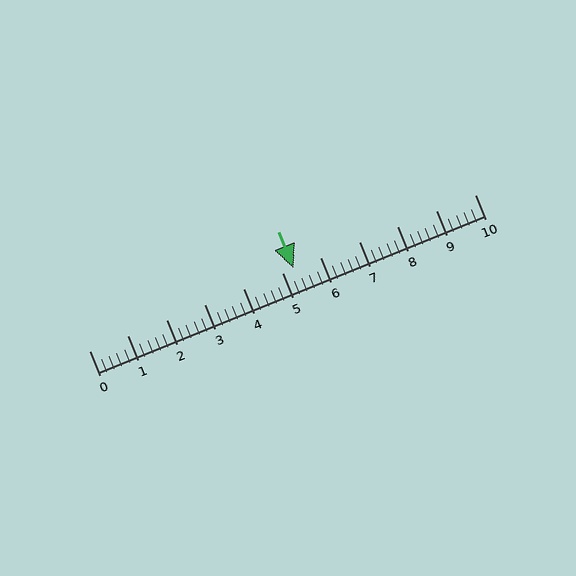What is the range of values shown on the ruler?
The ruler shows values from 0 to 10.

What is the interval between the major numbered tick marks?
The major tick marks are spaced 1 units apart.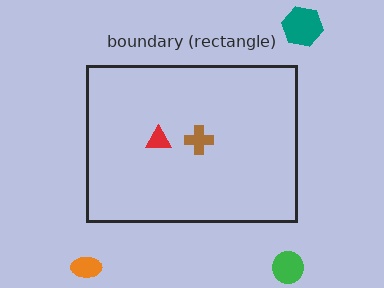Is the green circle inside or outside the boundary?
Outside.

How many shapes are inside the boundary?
2 inside, 3 outside.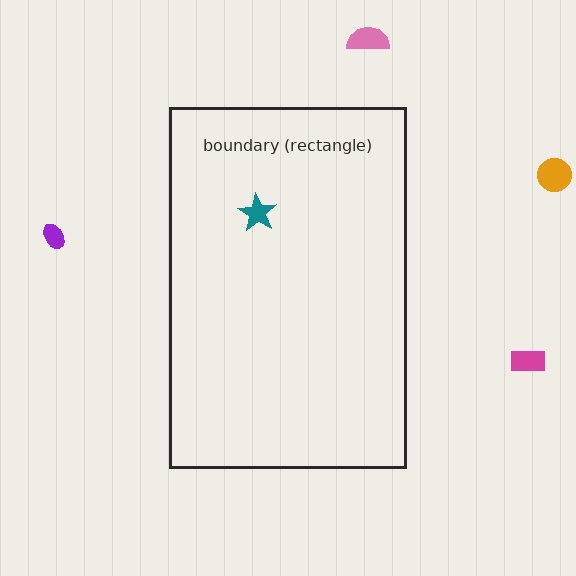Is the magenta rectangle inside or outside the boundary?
Outside.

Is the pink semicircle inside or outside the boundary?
Outside.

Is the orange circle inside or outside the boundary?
Outside.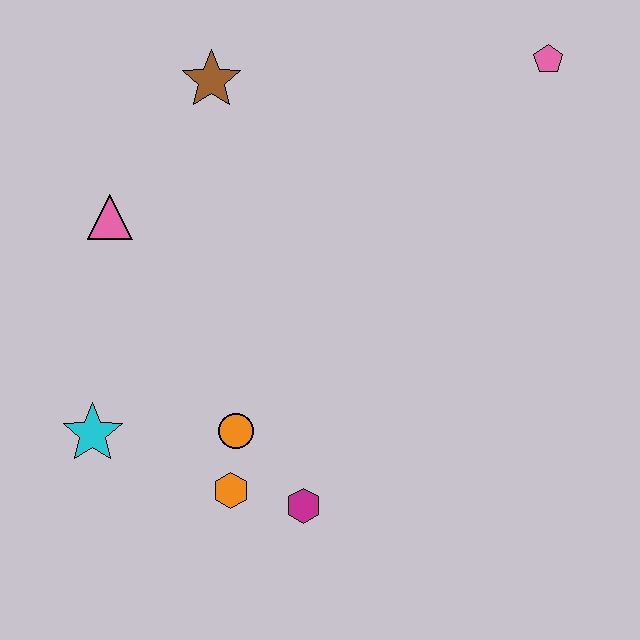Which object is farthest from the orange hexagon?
The pink pentagon is farthest from the orange hexagon.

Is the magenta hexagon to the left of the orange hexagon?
No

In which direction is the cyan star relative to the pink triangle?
The cyan star is below the pink triangle.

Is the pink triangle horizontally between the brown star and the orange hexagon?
No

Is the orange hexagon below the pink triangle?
Yes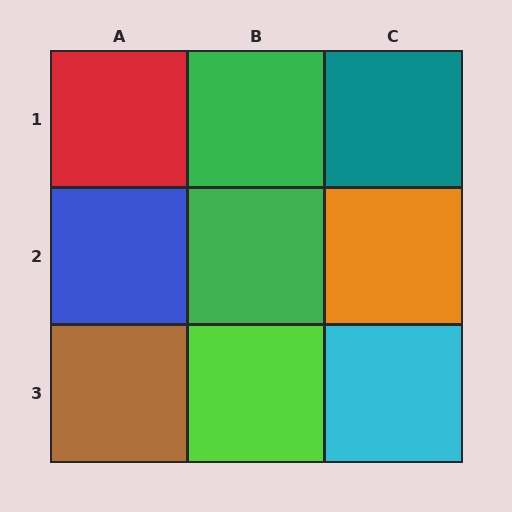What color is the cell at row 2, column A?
Blue.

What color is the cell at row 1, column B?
Green.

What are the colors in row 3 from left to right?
Brown, lime, cyan.